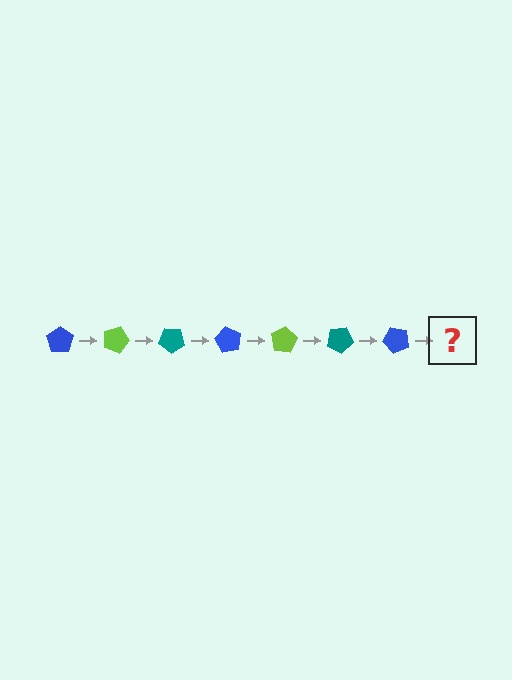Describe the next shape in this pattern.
It should be a lime pentagon, rotated 140 degrees from the start.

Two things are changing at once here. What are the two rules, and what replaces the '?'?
The two rules are that it rotates 20 degrees each step and the color cycles through blue, lime, and teal. The '?' should be a lime pentagon, rotated 140 degrees from the start.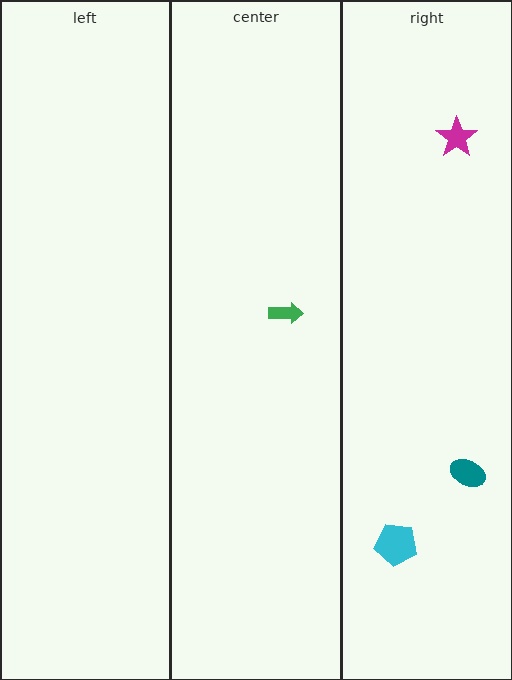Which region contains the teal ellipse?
The right region.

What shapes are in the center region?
The green arrow.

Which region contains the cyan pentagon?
The right region.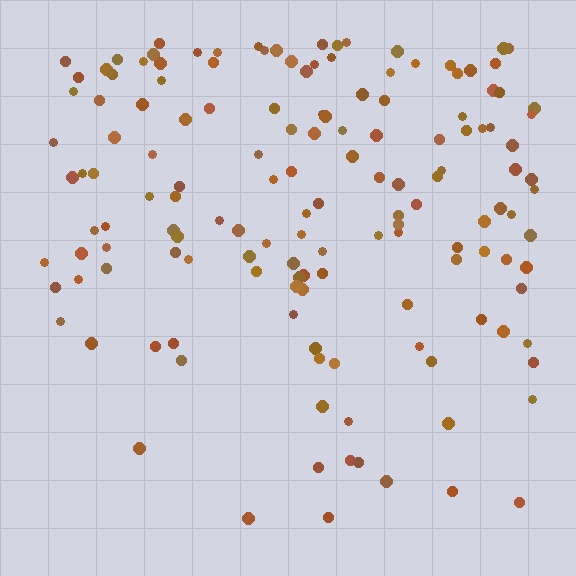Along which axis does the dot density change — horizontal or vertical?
Vertical.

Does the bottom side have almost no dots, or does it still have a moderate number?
Still a moderate number, just noticeably fewer than the top.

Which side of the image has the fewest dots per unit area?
The bottom.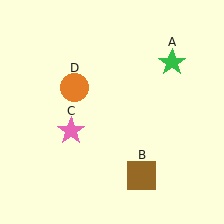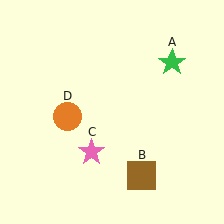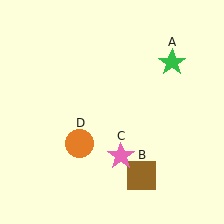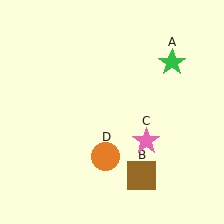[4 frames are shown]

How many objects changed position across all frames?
2 objects changed position: pink star (object C), orange circle (object D).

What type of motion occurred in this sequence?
The pink star (object C), orange circle (object D) rotated counterclockwise around the center of the scene.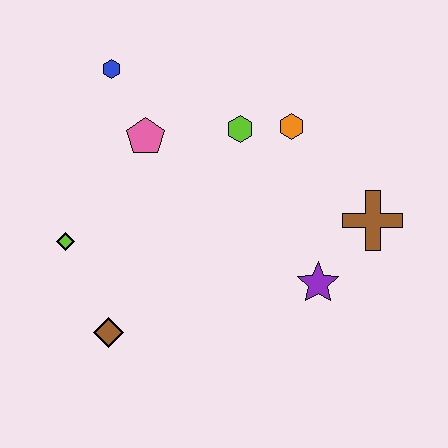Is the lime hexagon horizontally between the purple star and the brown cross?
No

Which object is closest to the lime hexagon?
The orange hexagon is closest to the lime hexagon.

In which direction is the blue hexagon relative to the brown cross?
The blue hexagon is to the left of the brown cross.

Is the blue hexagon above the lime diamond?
Yes